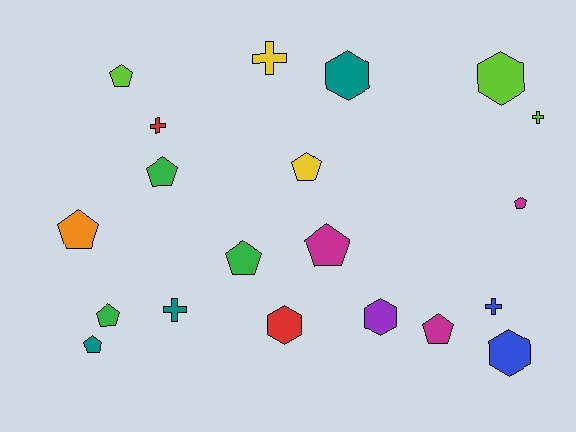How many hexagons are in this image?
There are 5 hexagons.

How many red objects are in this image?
There are 2 red objects.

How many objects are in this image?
There are 20 objects.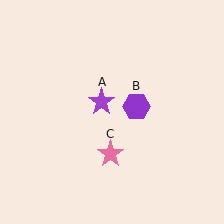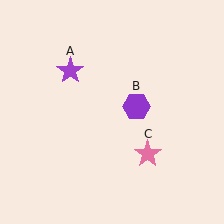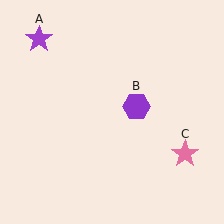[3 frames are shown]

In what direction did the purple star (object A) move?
The purple star (object A) moved up and to the left.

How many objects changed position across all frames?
2 objects changed position: purple star (object A), pink star (object C).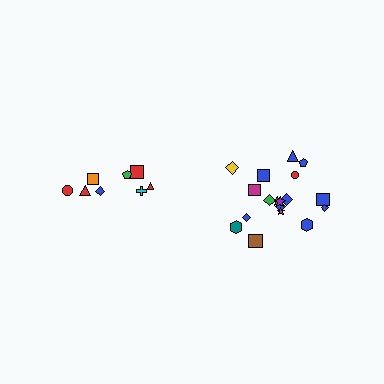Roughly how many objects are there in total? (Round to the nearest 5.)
Roughly 25 objects in total.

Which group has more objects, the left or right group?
The right group.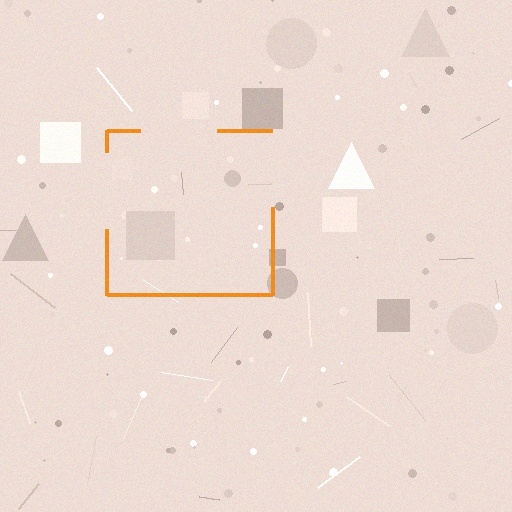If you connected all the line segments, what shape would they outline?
They would outline a square.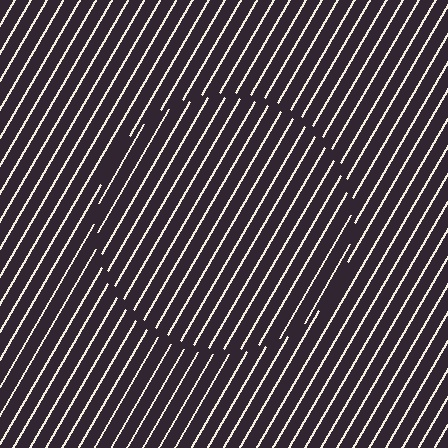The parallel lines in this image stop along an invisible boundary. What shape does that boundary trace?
An illusory circle. The interior of the shape contains the same grating, shifted by half a period — the contour is defined by the phase discontinuity where line-ends from the inner and outer gratings abut.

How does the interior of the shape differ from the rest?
The interior of the shape contains the same grating, shifted by half a period — the contour is defined by the phase discontinuity where line-ends from the inner and outer gratings abut.